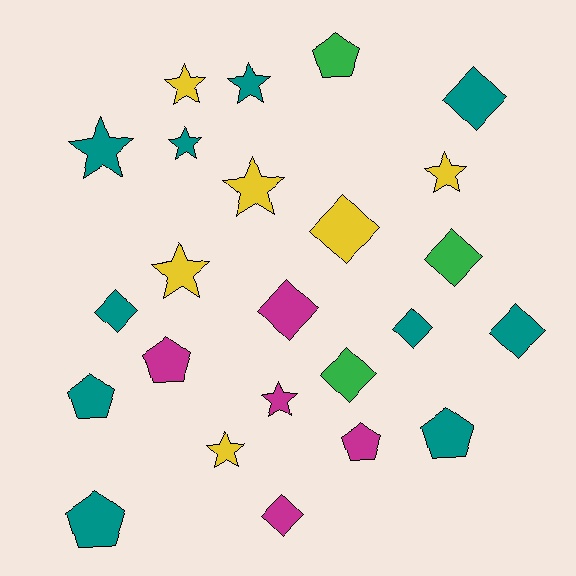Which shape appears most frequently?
Diamond, with 9 objects.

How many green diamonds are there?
There are 2 green diamonds.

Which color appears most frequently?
Teal, with 10 objects.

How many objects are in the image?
There are 24 objects.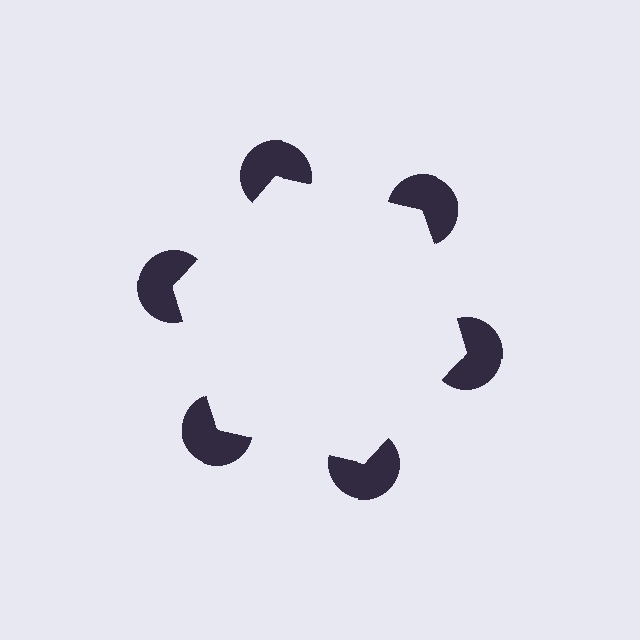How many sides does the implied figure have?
6 sides.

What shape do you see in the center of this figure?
An illusory hexagon — its edges are inferred from the aligned wedge cuts in the pac-man discs, not physically drawn.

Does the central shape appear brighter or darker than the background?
It typically appears slightly brighter than the background, even though no actual brightness change is drawn.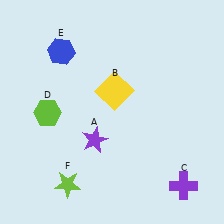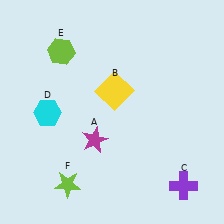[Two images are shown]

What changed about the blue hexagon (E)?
In Image 1, E is blue. In Image 2, it changed to lime.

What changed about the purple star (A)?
In Image 1, A is purple. In Image 2, it changed to magenta.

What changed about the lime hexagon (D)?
In Image 1, D is lime. In Image 2, it changed to cyan.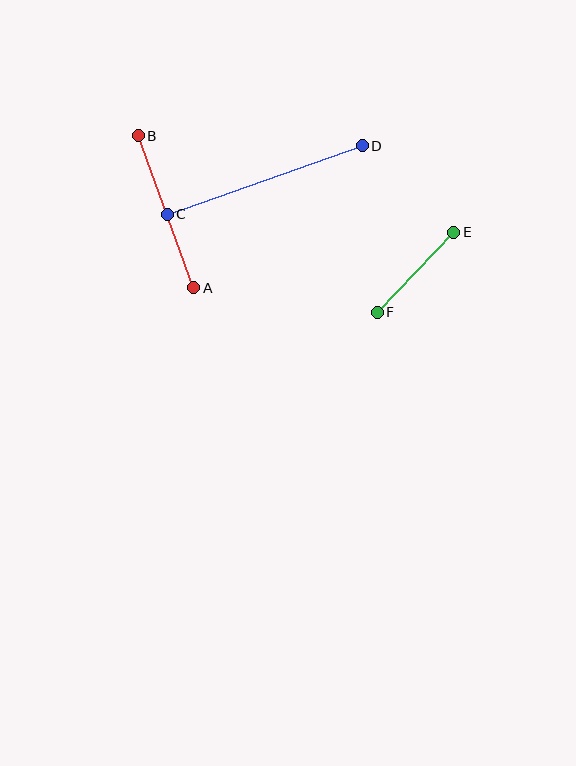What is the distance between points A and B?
The distance is approximately 162 pixels.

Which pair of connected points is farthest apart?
Points C and D are farthest apart.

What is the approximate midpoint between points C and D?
The midpoint is at approximately (265, 180) pixels.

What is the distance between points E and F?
The distance is approximately 111 pixels.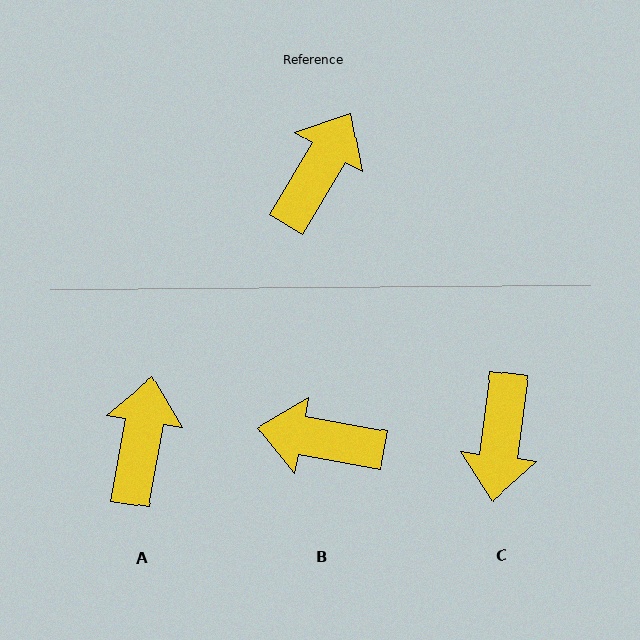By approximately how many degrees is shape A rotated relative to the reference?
Approximately 21 degrees counter-clockwise.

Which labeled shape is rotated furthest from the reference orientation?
C, about 157 degrees away.